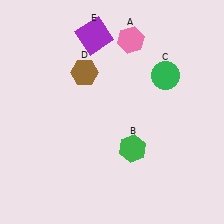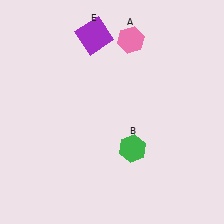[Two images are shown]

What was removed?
The green circle (C), the brown hexagon (D) were removed in Image 2.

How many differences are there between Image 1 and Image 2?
There are 2 differences between the two images.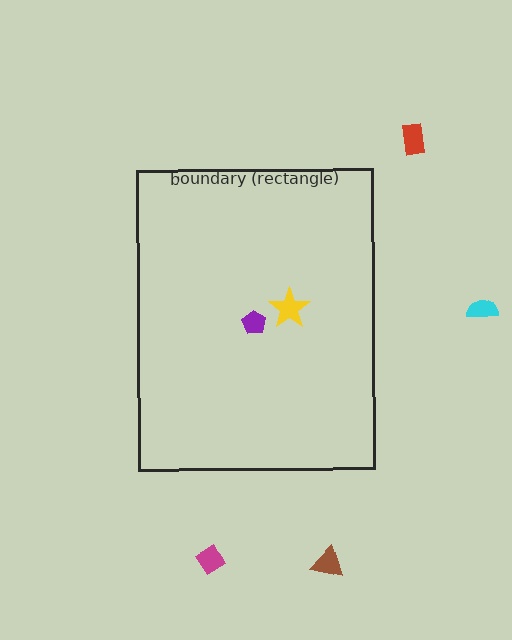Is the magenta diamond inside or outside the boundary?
Outside.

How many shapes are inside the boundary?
2 inside, 4 outside.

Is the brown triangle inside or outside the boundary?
Outside.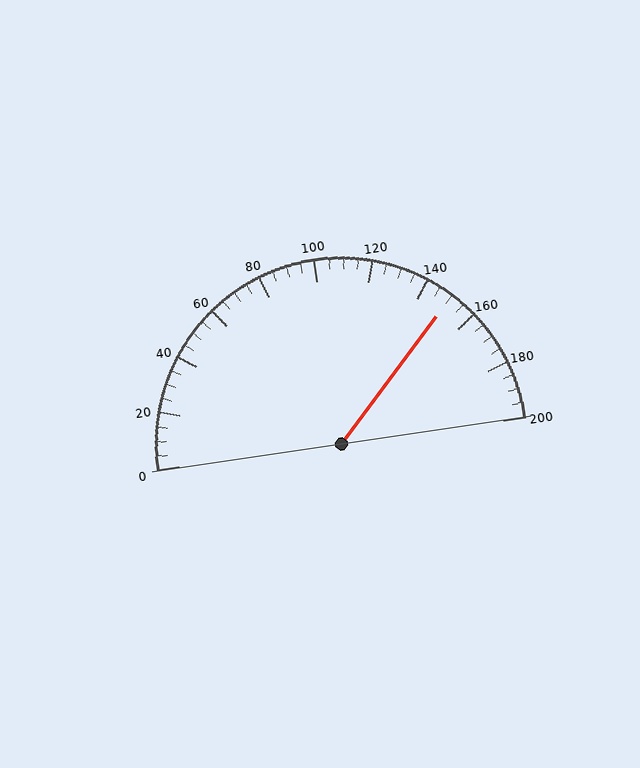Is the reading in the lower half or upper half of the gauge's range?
The reading is in the upper half of the range (0 to 200).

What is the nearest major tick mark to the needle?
The nearest major tick mark is 160.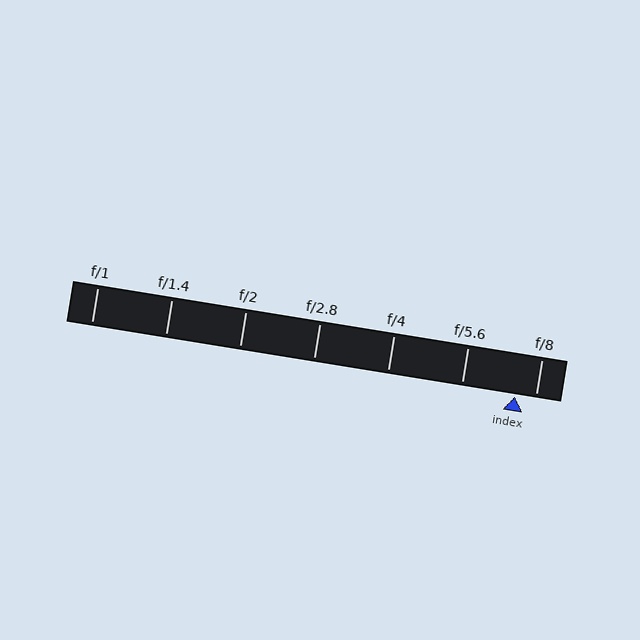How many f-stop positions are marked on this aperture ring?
There are 7 f-stop positions marked.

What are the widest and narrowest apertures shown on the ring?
The widest aperture shown is f/1 and the narrowest is f/8.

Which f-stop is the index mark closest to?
The index mark is closest to f/8.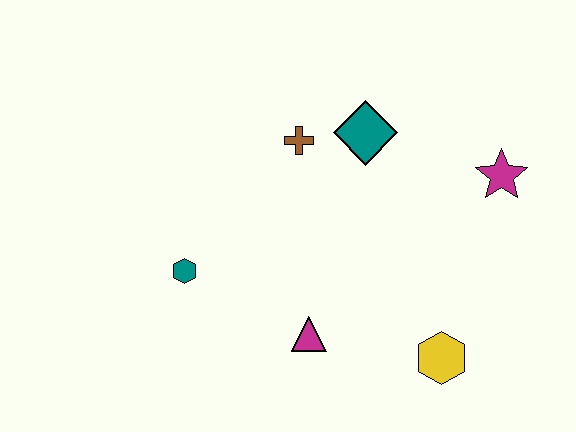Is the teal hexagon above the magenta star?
No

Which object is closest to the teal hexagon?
The magenta triangle is closest to the teal hexagon.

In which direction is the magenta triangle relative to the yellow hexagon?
The magenta triangle is to the left of the yellow hexagon.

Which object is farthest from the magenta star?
The teal hexagon is farthest from the magenta star.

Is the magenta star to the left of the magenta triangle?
No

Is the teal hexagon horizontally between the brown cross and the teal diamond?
No